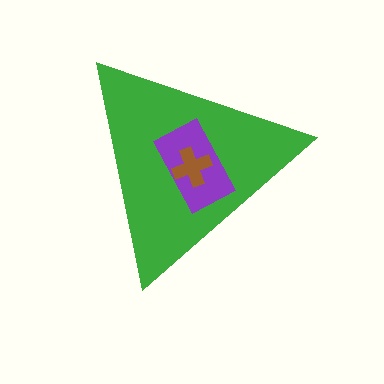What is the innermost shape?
The brown cross.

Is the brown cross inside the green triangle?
Yes.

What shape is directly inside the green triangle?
The purple rectangle.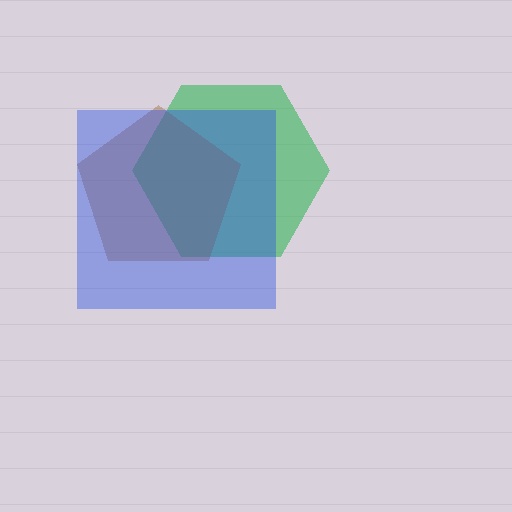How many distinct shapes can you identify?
There are 3 distinct shapes: a green hexagon, a brown pentagon, a blue square.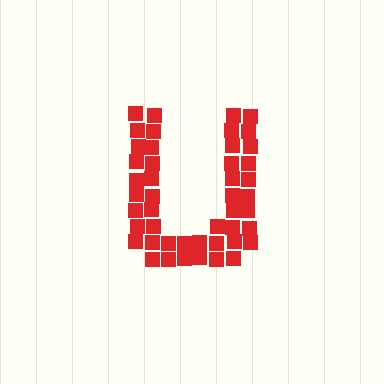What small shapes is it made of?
It is made of small squares.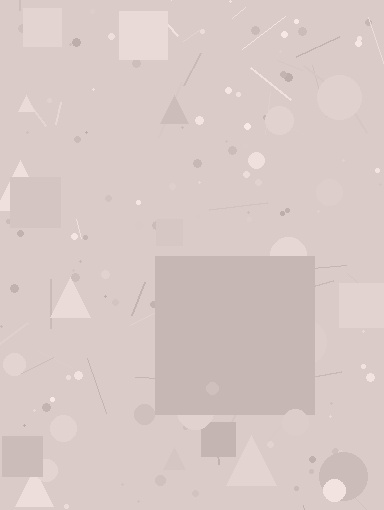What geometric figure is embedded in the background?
A square is embedded in the background.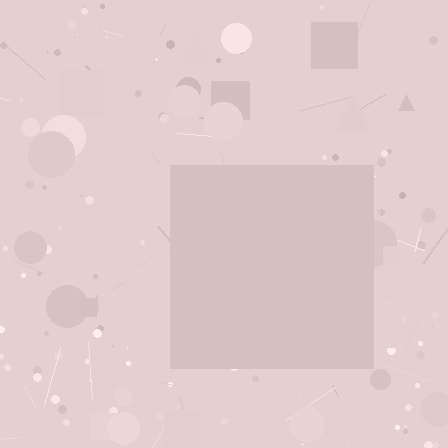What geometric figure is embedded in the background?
A square is embedded in the background.